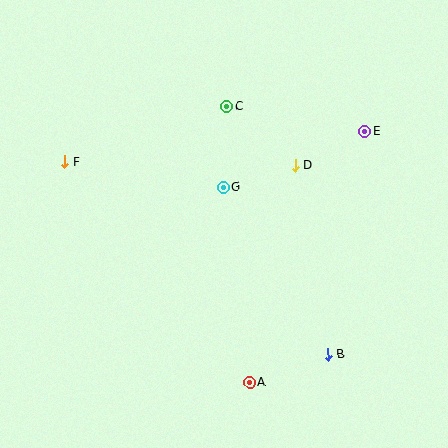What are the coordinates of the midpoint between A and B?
The midpoint between A and B is at (289, 368).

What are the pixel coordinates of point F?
Point F is at (65, 162).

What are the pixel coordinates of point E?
Point E is at (365, 131).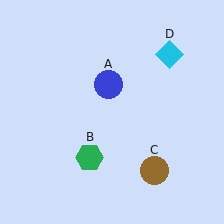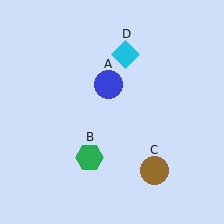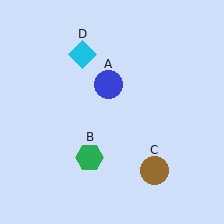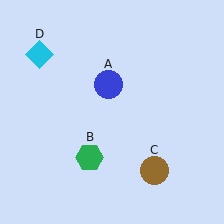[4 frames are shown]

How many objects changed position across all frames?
1 object changed position: cyan diamond (object D).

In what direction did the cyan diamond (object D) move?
The cyan diamond (object D) moved left.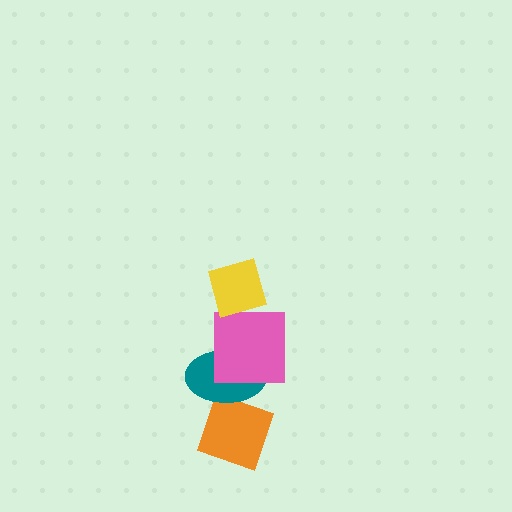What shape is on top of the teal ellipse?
The pink square is on top of the teal ellipse.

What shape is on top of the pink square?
The yellow diamond is on top of the pink square.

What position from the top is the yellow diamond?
The yellow diamond is 1st from the top.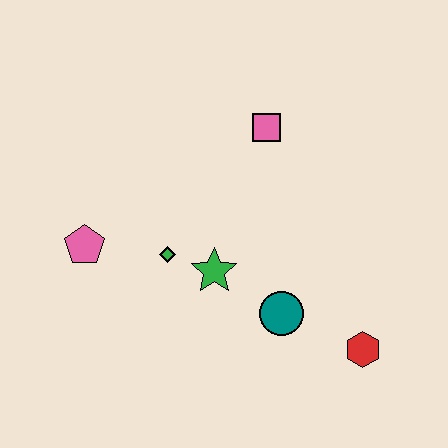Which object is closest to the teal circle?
The green star is closest to the teal circle.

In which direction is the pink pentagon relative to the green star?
The pink pentagon is to the left of the green star.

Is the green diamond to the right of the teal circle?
No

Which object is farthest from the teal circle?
The pink pentagon is farthest from the teal circle.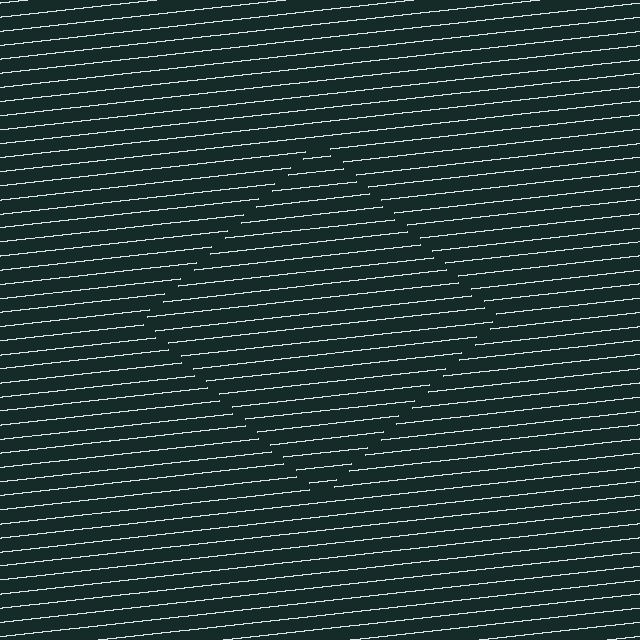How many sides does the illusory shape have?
4 sides — the line-ends trace a square.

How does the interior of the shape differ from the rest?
The interior of the shape contains the same grating, shifted by half a period — the contour is defined by the phase discontinuity where line-ends from the inner and outer gratings abut.